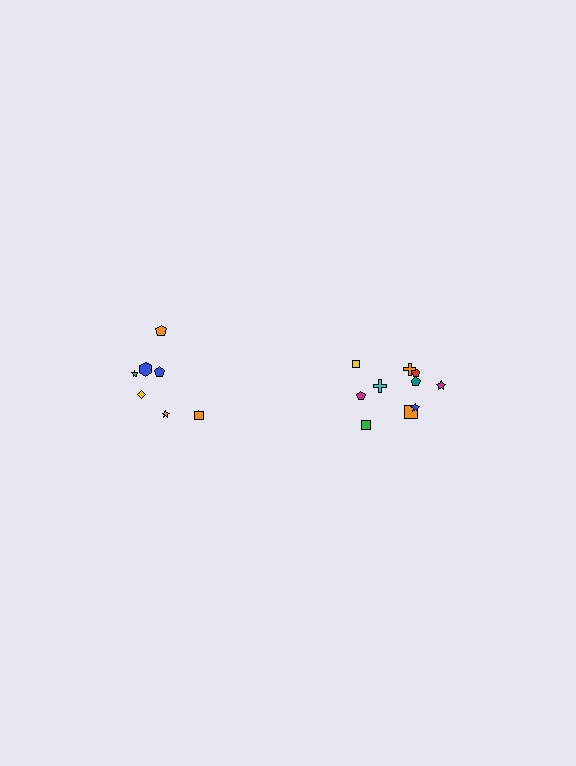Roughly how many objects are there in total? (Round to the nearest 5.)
Roughly 20 objects in total.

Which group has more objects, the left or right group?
The right group.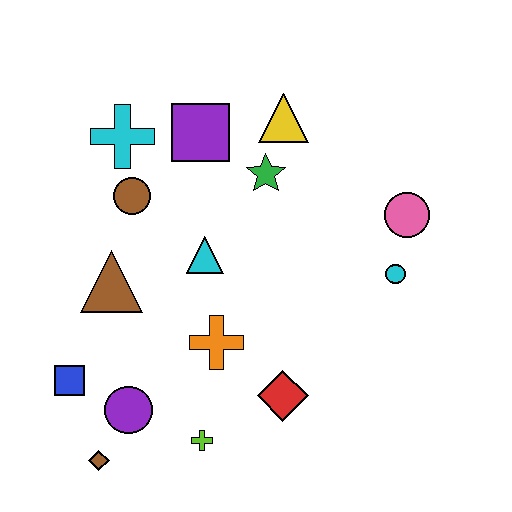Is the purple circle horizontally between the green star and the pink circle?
No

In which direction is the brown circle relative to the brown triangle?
The brown circle is above the brown triangle.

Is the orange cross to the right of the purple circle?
Yes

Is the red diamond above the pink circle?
No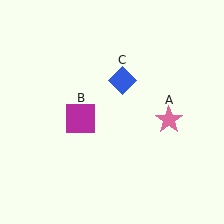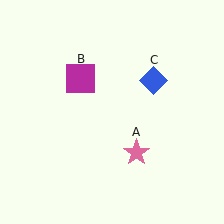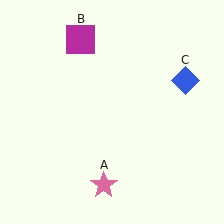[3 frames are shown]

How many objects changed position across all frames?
3 objects changed position: pink star (object A), magenta square (object B), blue diamond (object C).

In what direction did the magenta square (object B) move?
The magenta square (object B) moved up.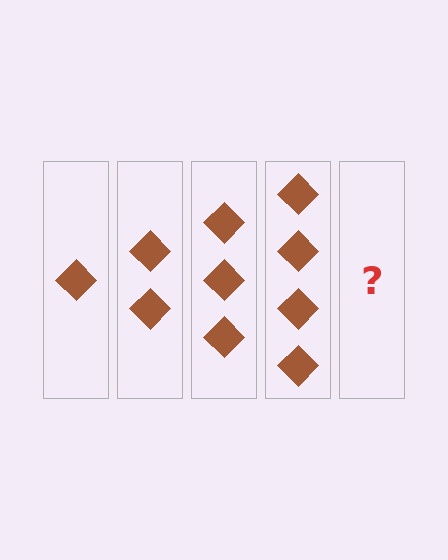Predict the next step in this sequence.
The next step is 5 diamonds.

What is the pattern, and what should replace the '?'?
The pattern is that each step adds one more diamond. The '?' should be 5 diamonds.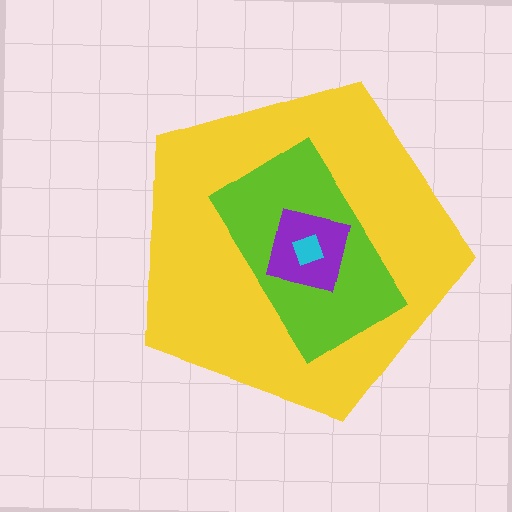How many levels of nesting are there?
4.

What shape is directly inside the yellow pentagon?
The lime rectangle.